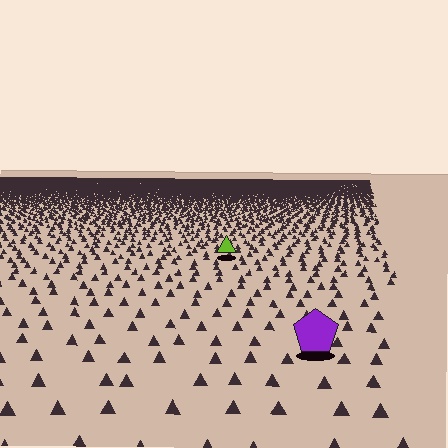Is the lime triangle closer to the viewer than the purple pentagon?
No. The purple pentagon is closer — you can tell from the texture gradient: the ground texture is coarser near it.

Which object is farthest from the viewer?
The lime triangle is farthest from the viewer. It appears smaller and the ground texture around it is denser.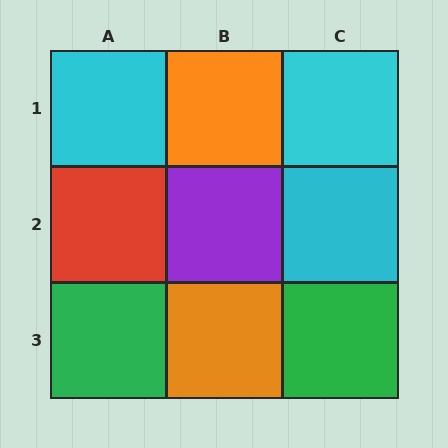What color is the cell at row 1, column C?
Cyan.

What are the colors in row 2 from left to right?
Red, purple, cyan.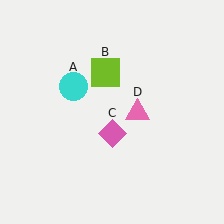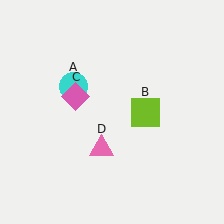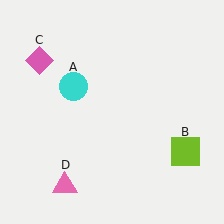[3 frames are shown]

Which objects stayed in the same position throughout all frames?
Cyan circle (object A) remained stationary.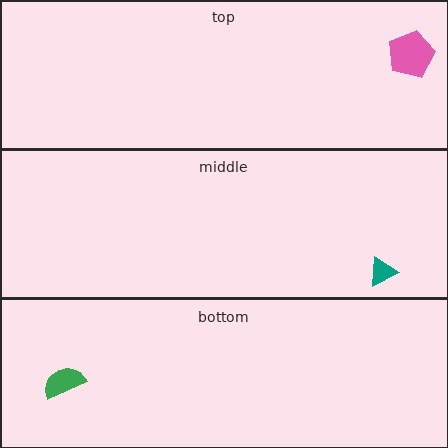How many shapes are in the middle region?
1.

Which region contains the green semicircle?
The bottom region.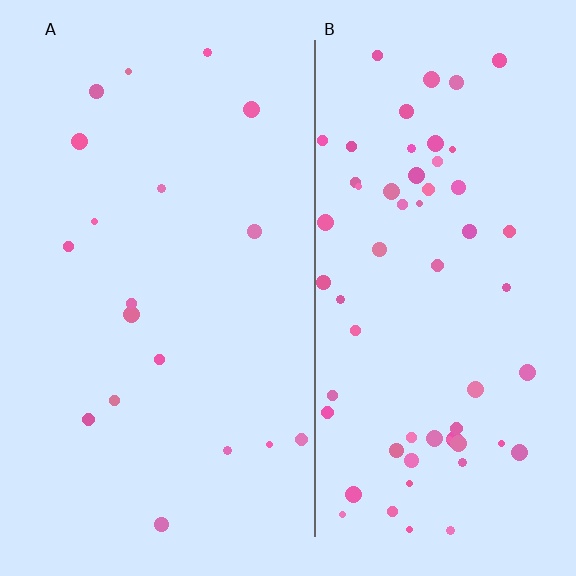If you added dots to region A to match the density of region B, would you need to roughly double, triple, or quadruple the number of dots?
Approximately triple.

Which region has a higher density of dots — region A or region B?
B (the right).